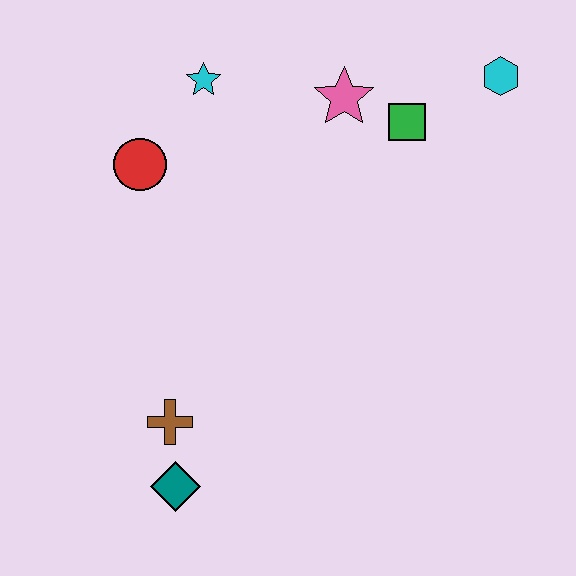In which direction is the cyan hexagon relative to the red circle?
The cyan hexagon is to the right of the red circle.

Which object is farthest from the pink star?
The teal diamond is farthest from the pink star.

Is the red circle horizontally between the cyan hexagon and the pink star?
No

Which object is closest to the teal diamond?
The brown cross is closest to the teal diamond.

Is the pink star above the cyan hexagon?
No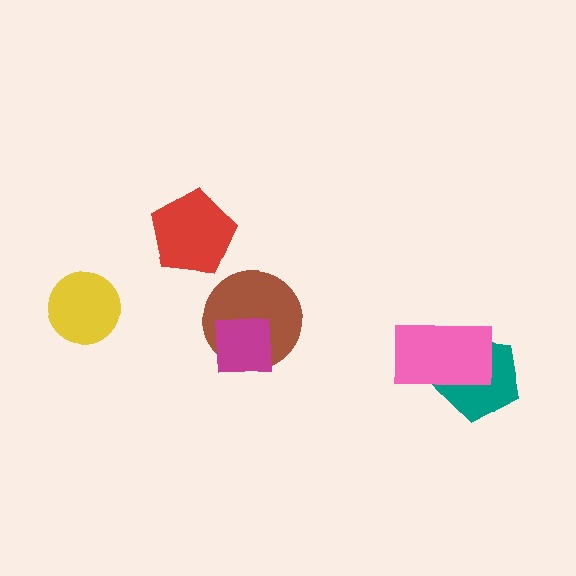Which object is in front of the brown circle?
The magenta square is in front of the brown circle.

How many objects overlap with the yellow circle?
0 objects overlap with the yellow circle.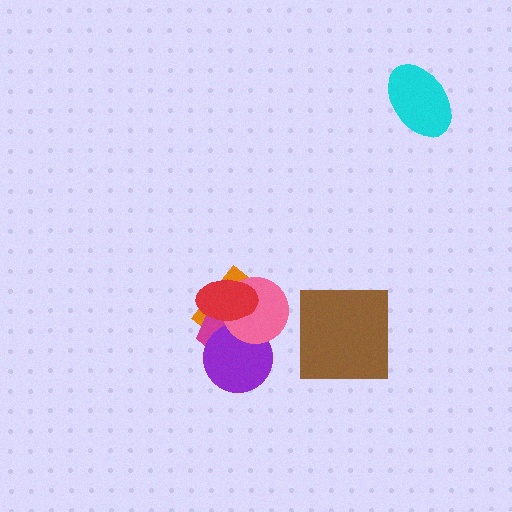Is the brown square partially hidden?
No, no other shape covers it.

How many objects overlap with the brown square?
0 objects overlap with the brown square.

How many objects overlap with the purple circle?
3 objects overlap with the purple circle.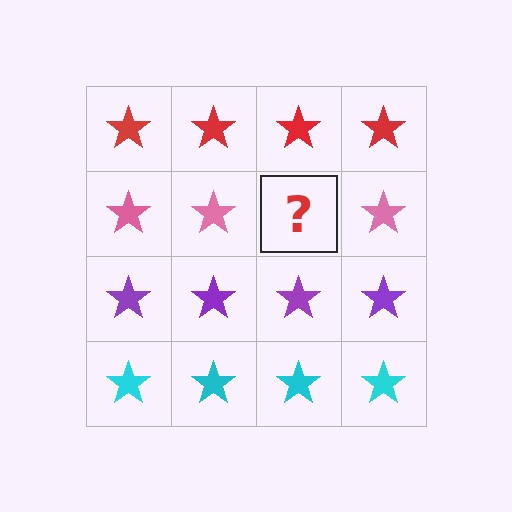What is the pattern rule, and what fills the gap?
The rule is that each row has a consistent color. The gap should be filled with a pink star.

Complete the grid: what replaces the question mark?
The question mark should be replaced with a pink star.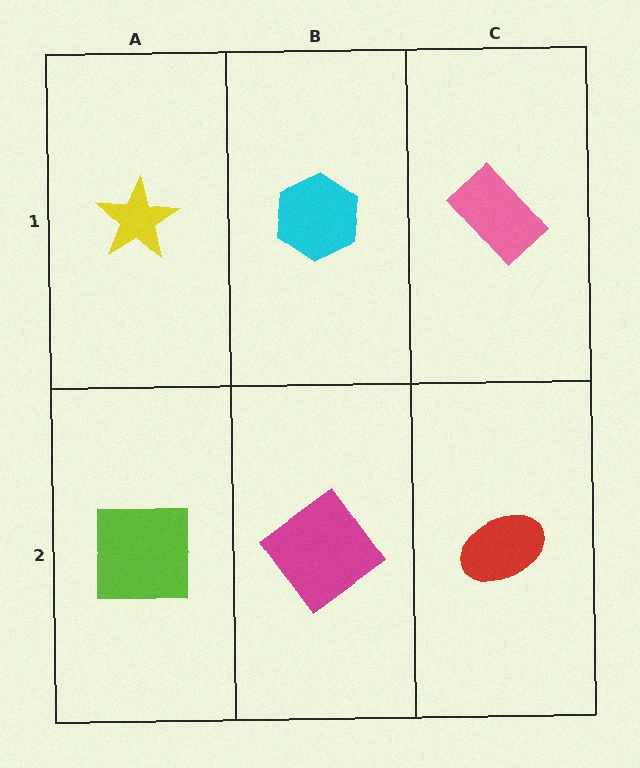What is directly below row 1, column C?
A red ellipse.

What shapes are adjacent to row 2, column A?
A yellow star (row 1, column A), a magenta diamond (row 2, column B).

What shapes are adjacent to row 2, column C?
A pink rectangle (row 1, column C), a magenta diamond (row 2, column B).